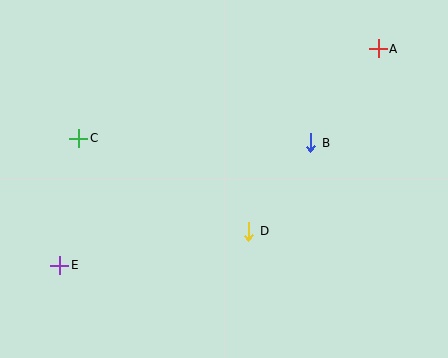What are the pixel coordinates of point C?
Point C is at (79, 138).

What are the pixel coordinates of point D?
Point D is at (249, 231).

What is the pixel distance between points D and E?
The distance between D and E is 192 pixels.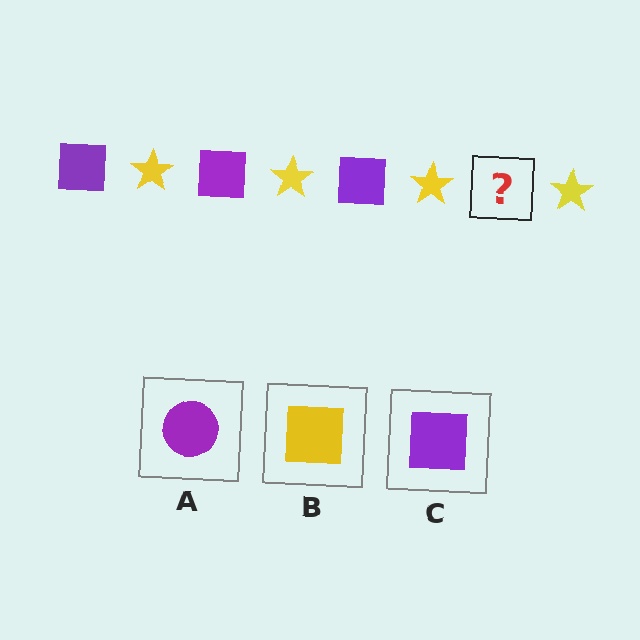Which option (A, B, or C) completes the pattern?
C.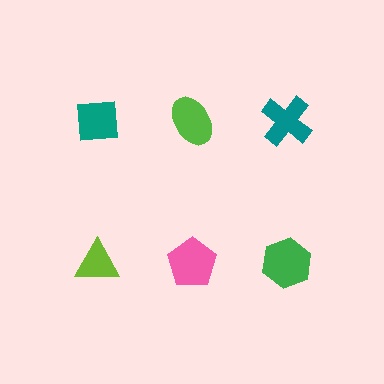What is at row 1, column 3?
A teal cross.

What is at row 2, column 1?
A lime triangle.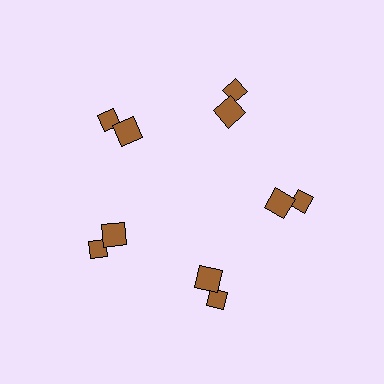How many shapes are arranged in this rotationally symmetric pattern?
There are 10 shapes, arranged in 5 groups of 2.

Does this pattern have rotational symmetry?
Yes, this pattern has 5-fold rotational symmetry. It looks the same after rotating 72 degrees around the center.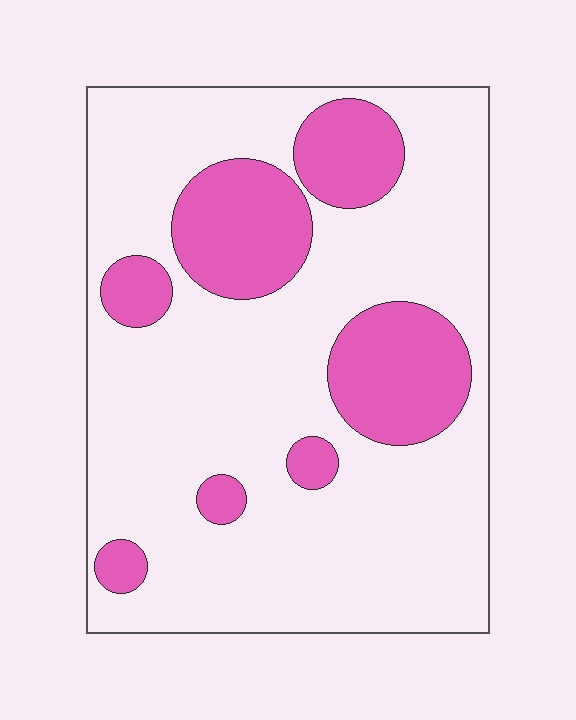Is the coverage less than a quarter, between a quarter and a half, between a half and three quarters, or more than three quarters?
Less than a quarter.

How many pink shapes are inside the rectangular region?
7.